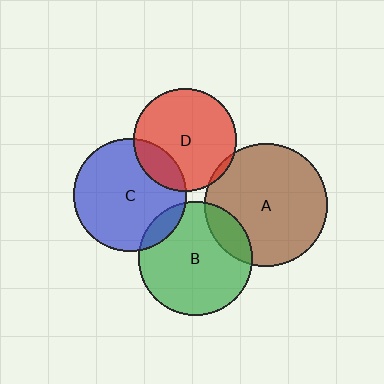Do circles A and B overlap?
Yes.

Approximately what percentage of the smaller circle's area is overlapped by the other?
Approximately 15%.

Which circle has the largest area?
Circle A (brown).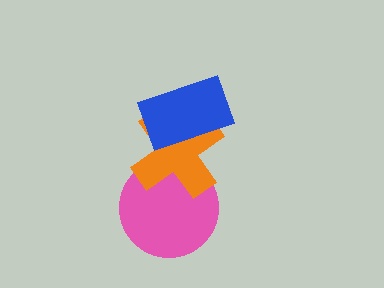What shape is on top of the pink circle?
The orange cross is on top of the pink circle.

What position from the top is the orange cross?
The orange cross is 2nd from the top.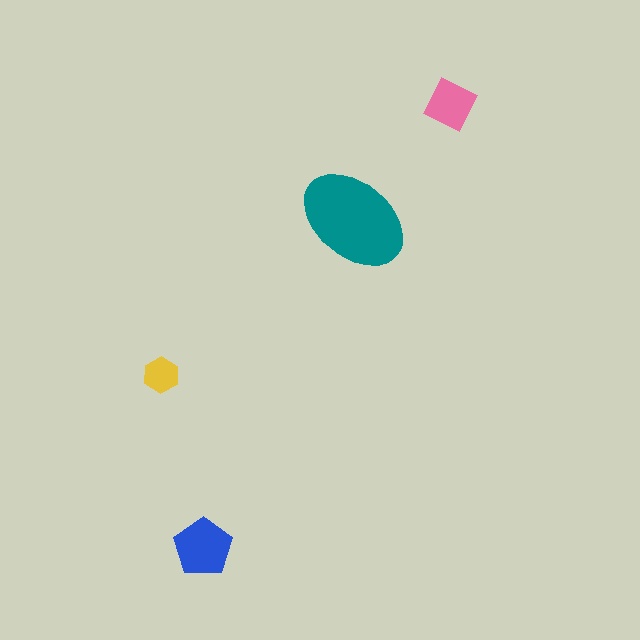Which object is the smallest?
The yellow hexagon.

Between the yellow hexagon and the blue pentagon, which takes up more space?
The blue pentagon.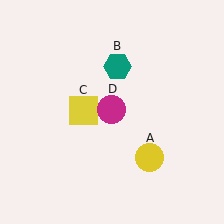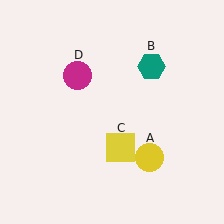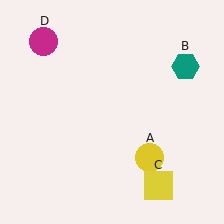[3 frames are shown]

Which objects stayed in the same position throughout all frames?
Yellow circle (object A) remained stationary.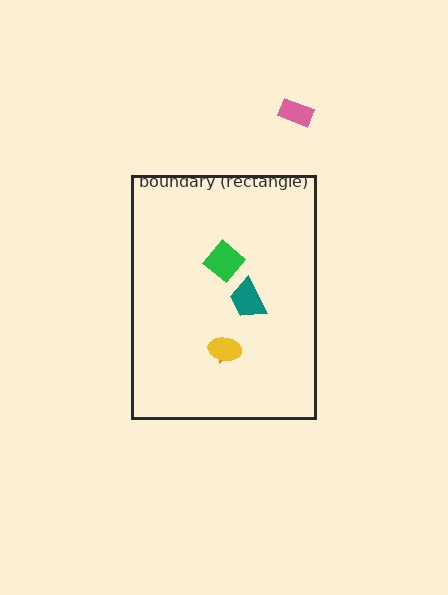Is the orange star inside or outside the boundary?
Inside.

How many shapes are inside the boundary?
4 inside, 1 outside.